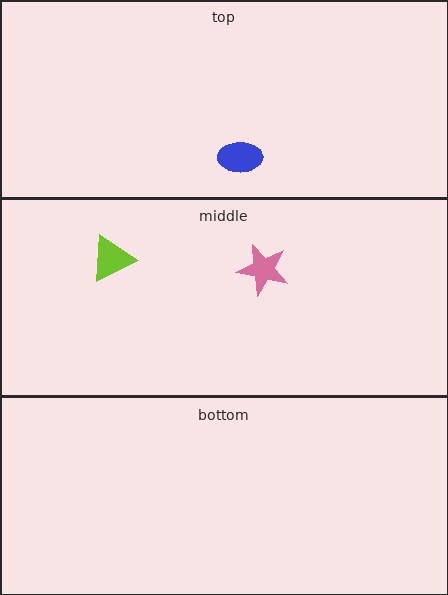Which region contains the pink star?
The middle region.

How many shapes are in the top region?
1.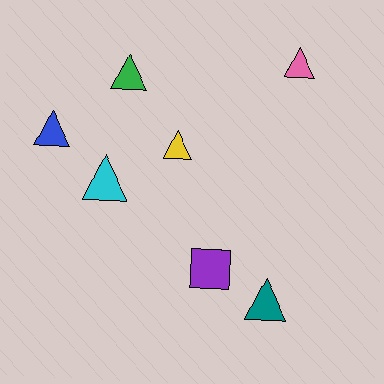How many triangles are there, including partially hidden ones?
There are 6 triangles.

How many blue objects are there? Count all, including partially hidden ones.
There is 1 blue object.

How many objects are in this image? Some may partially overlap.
There are 7 objects.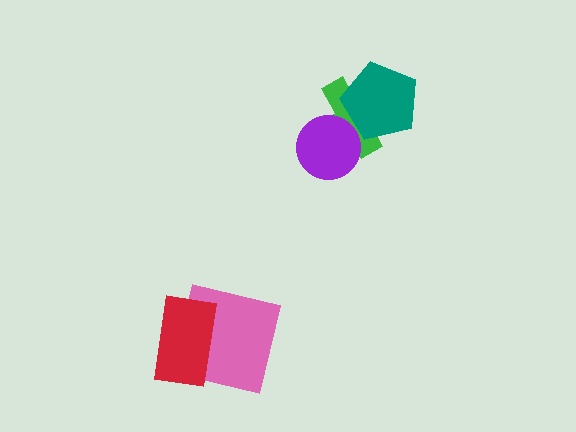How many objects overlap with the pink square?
1 object overlaps with the pink square.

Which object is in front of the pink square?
The red rectangle is in front of the pink square.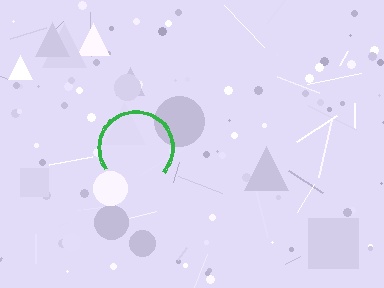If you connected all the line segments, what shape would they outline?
They would outline a circle.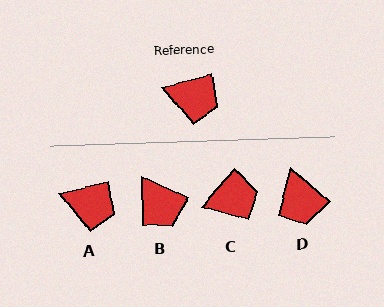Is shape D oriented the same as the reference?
No, it is off by about 55 degrees.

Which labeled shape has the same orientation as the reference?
A.